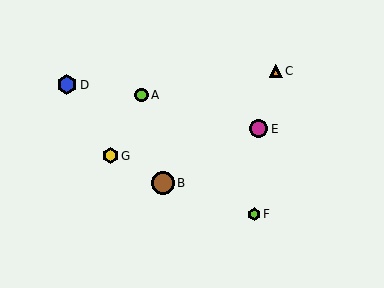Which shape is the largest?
The brown circle (labeled B) is the largest.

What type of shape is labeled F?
Shape F is a lime hexagon.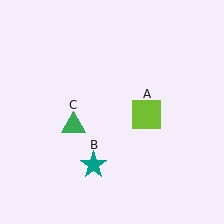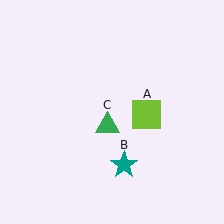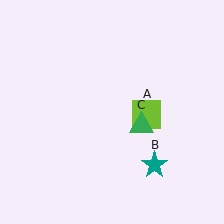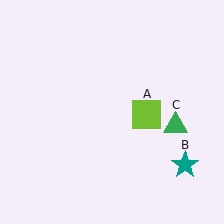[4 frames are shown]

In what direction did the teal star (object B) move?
The teal star (object B) moved right.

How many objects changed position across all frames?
2 objects changed position: teal star (object B), green triangle (object C).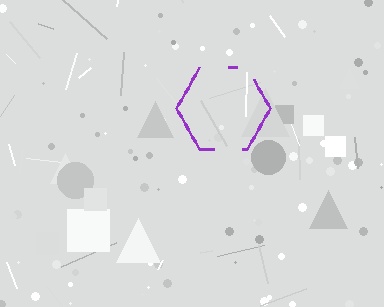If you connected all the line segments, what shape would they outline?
They would outline a hexagon.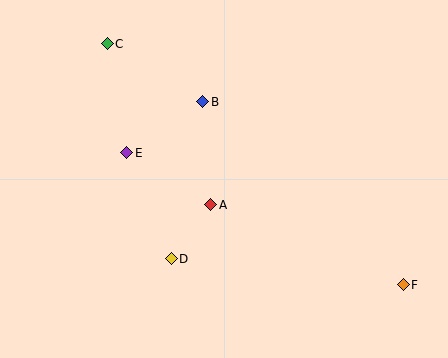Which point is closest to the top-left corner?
Point C is closest to the top-left corner.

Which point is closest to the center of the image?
Point A at (211, 205) is closest to the center.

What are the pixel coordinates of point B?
Point B is at (203, 102).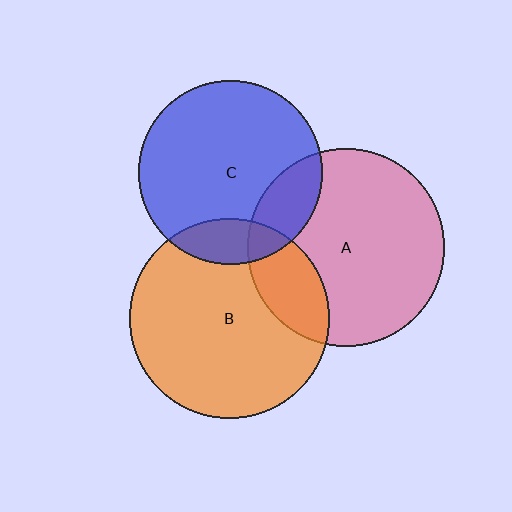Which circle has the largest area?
Circle B (orange).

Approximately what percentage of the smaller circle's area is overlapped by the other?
Approximately 20%.